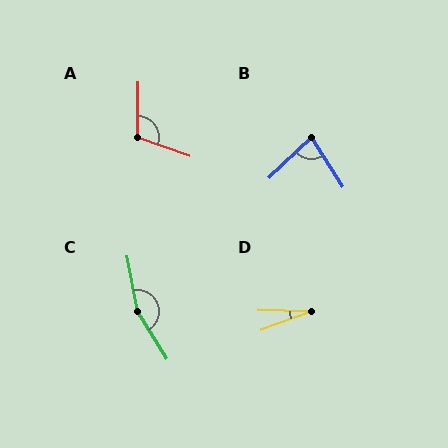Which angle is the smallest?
D, at approximately 23 degrees.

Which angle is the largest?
C, at approximately 159 degrees.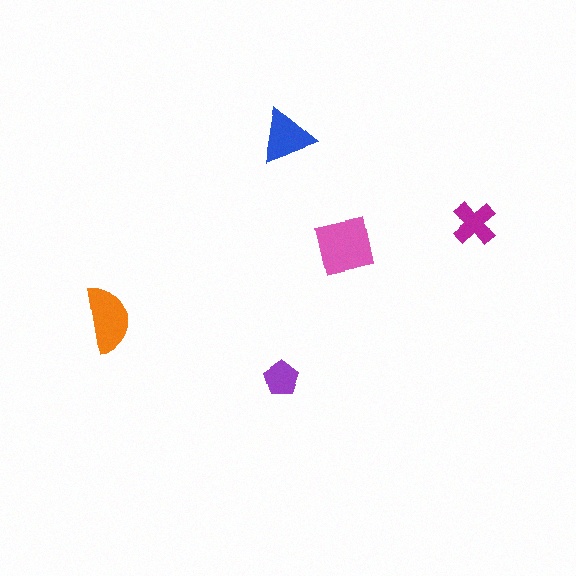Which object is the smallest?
The purple pentagon.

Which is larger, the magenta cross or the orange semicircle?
The orange semicircle.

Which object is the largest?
The pink square.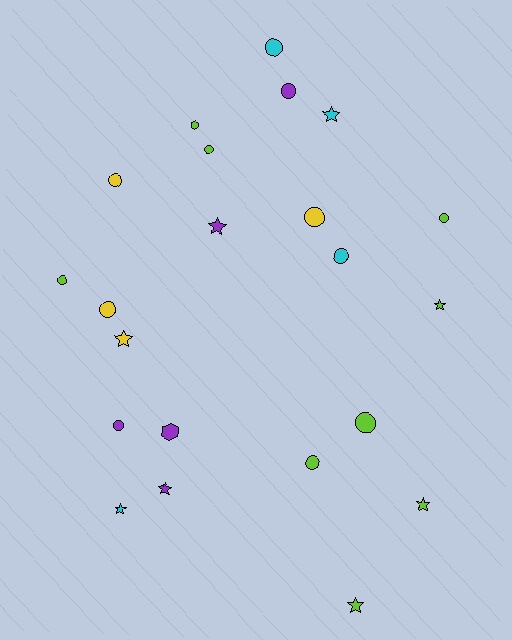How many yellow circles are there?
There are 3 yellow circles.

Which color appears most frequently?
Lime, with 9 objects.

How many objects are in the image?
There are 22 objects.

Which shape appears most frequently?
Circle, with 12 objects.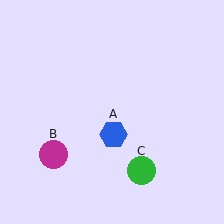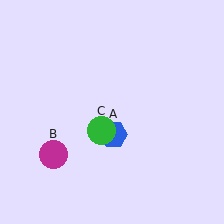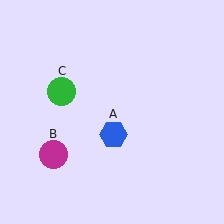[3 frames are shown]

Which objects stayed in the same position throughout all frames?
Blue hexagon (object A) and magenta circle (object B) remained stationary.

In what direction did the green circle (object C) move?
The green circle (object C) moved up and to the left.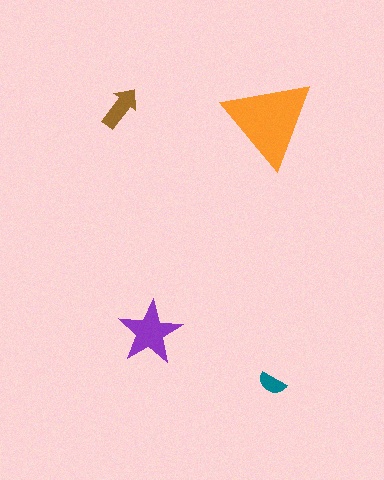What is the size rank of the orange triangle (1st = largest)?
1st.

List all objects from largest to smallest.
The orange triangle, the purple star, the brown arrow, the teal semicircle.